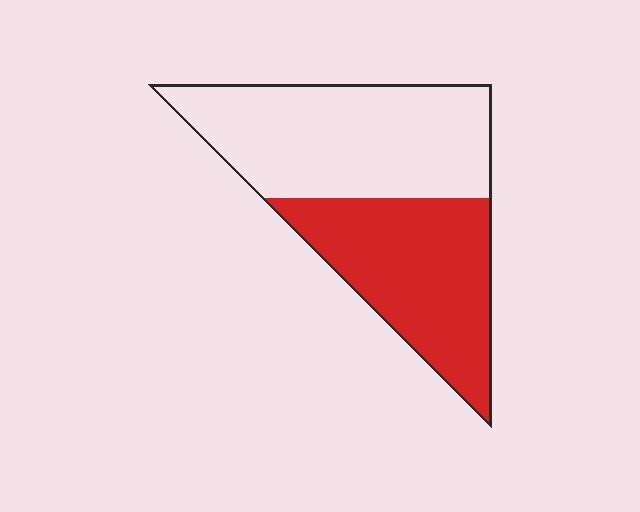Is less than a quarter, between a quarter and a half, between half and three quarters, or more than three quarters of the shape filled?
Between a quarter and a half.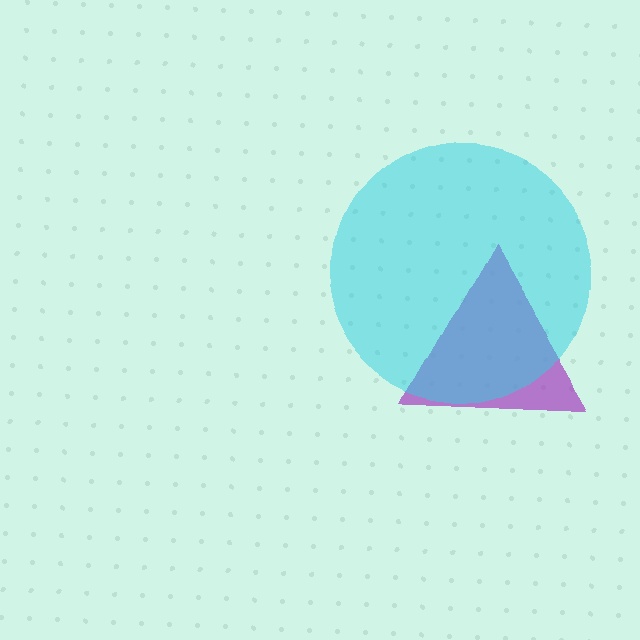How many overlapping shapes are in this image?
There are 2 overlapping shapes in the image.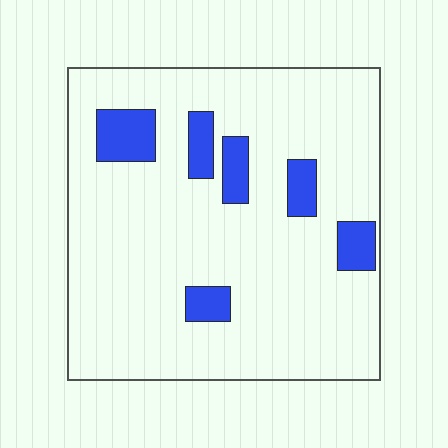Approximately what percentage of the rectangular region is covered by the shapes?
Approximately 10%.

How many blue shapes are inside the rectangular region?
6.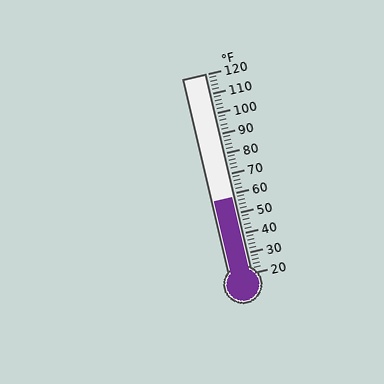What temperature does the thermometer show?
The thermometer shows approximately 58°F.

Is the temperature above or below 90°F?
The temperature is below 90°F.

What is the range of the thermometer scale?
The thermometer scale ranges from 20°F to 120°F.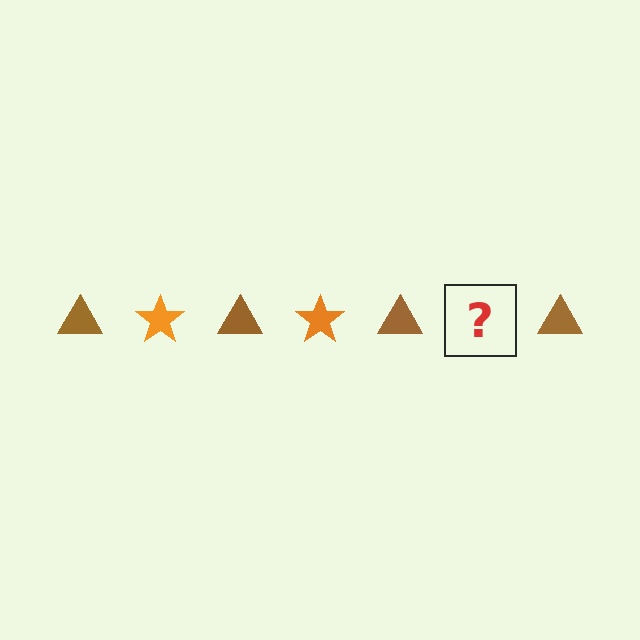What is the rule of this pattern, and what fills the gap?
The rule is that the pattern alternates between brown triangle and orange star. The gap should be filled with an orange star.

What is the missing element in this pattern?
The missing element is an orange star.